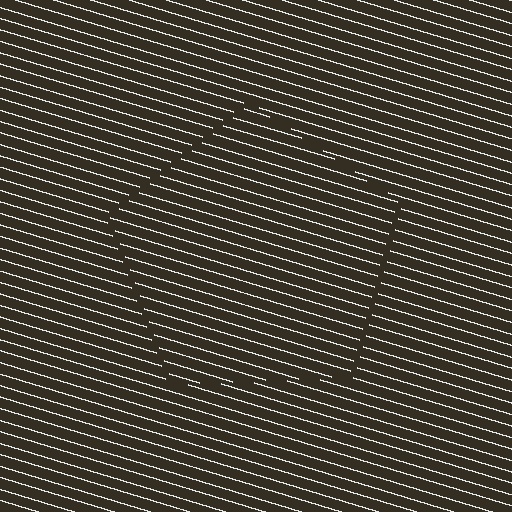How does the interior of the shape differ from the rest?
The interior of the shape contains the same grating, shifted by half a period — the contour is defined by the phase discontinuity where line-ends from the inner and outer gratings abut.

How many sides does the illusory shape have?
5 sides — the line-ends trace a pentagon.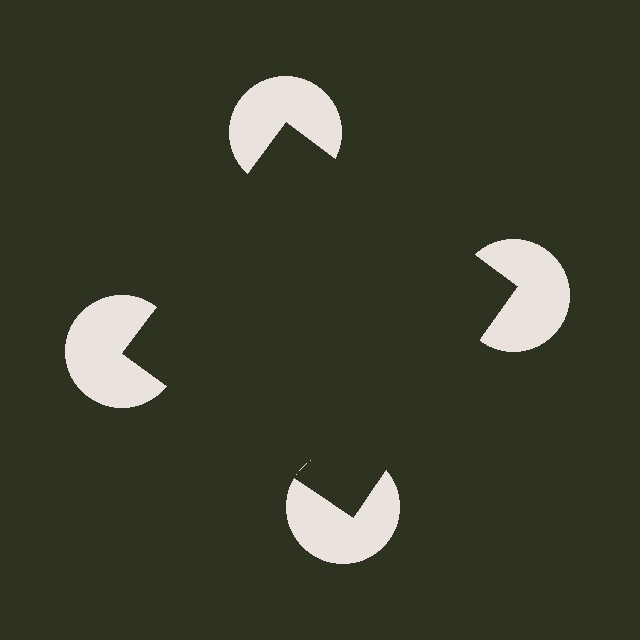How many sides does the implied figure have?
4 sides.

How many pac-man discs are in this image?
There are 4 — one at each vertex of the illusory square.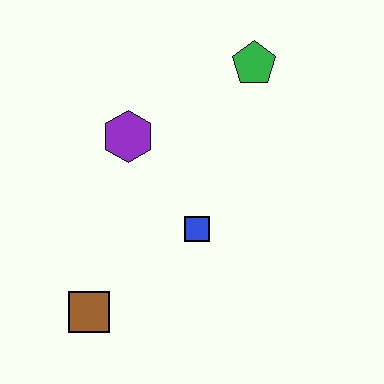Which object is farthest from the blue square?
The green pentagon is farthest from the blue square.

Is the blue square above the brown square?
Yes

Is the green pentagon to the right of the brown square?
Yes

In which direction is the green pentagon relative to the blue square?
The green pentagon is above the blue square.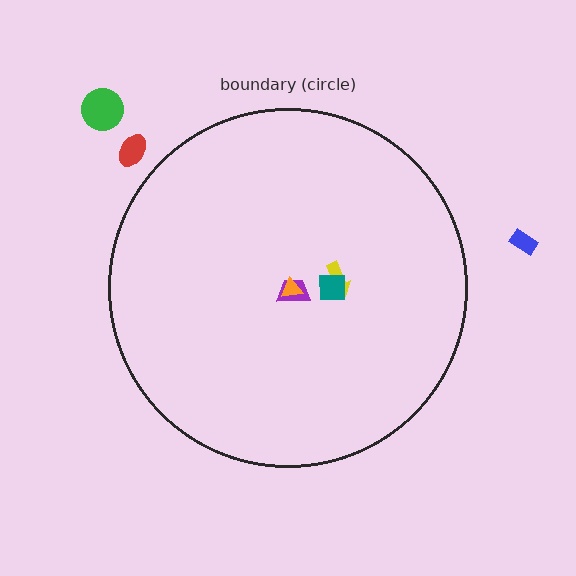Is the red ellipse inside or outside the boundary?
Outside.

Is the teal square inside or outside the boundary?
Inside.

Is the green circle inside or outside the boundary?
Outside.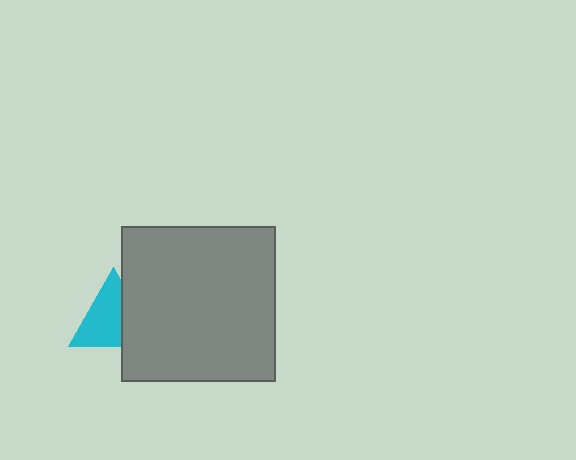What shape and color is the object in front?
The object in front is a gray square.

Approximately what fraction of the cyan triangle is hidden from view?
Roughly 35% of the cyan triangle is hidden behind the gray square.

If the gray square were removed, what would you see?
You would see the complete cyan triangle.